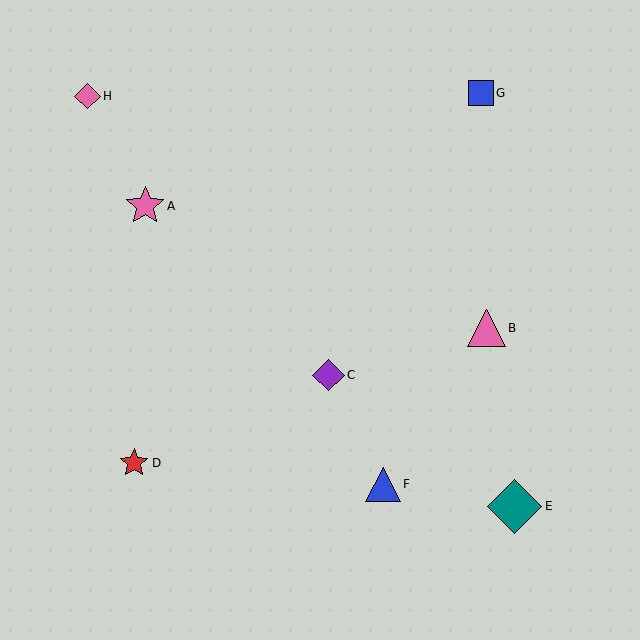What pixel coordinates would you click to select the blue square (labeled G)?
Click at (481, 93) to select the blue square G.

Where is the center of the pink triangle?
The center of the pink triangle is at (486, 328).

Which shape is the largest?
The teal diamond (labeled E) is the largest.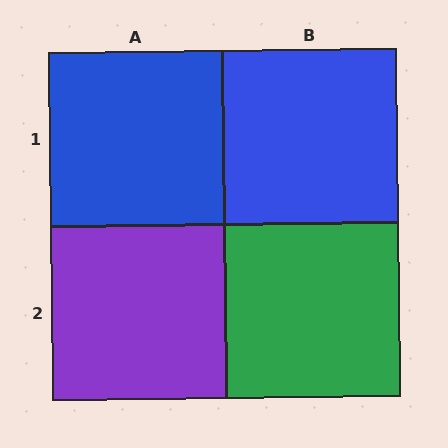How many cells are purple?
1 cell is purple.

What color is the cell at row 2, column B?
Green.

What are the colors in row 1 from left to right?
Blue, blue.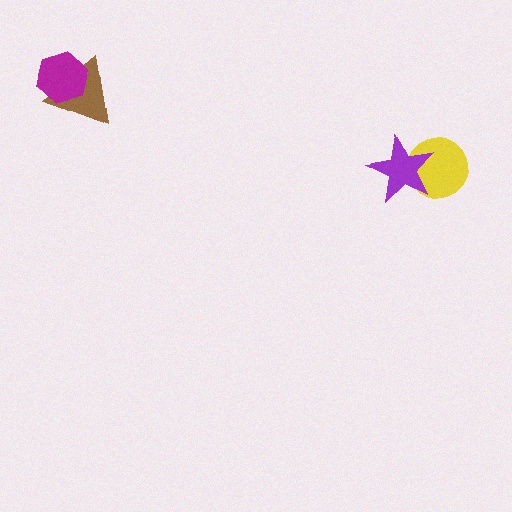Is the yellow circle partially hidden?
Yes, it is partially covered by another shape.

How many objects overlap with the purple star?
1 object overlaps with the purple star.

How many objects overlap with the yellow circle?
1 object overlaps with the yellow circle.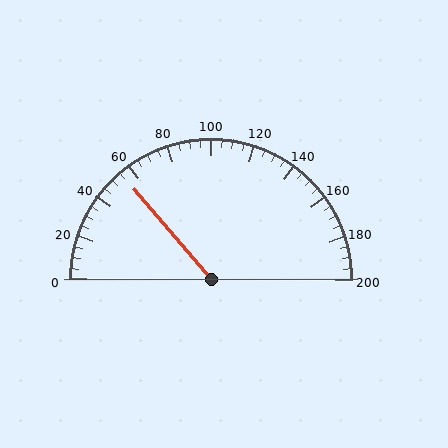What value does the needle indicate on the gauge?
The needle indicates approximately 55.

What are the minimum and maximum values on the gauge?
The gauge ranges from 0 to 200.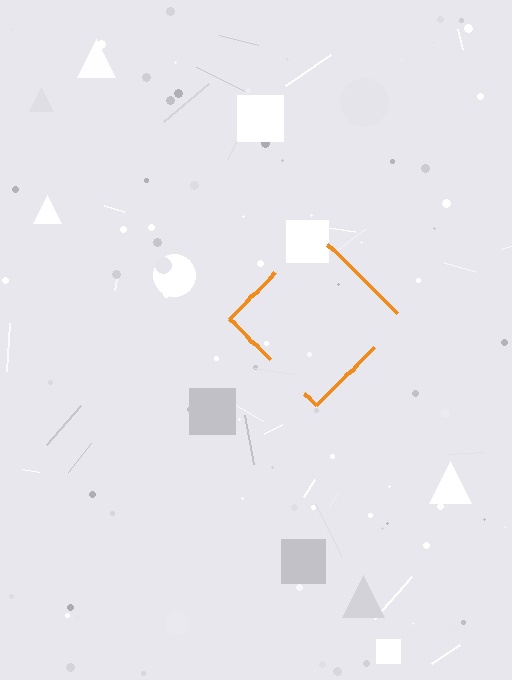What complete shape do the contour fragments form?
The contour fragments form a diamond.